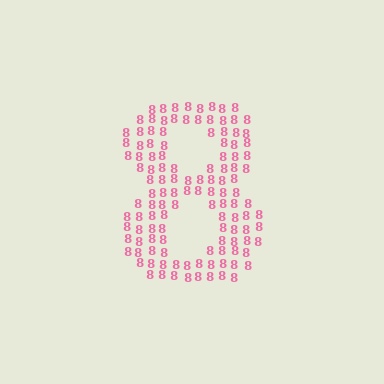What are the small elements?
The small elements are digit 8's.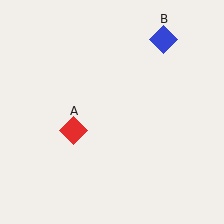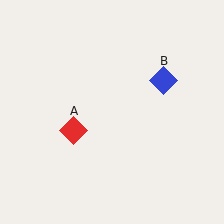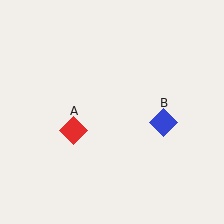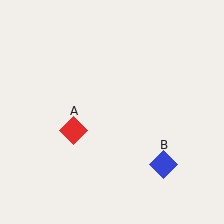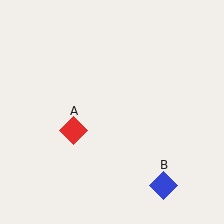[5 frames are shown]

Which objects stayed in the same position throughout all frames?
Red diamond (object A) remained stationary.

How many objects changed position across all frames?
1 object changed position: blue diamond (object B).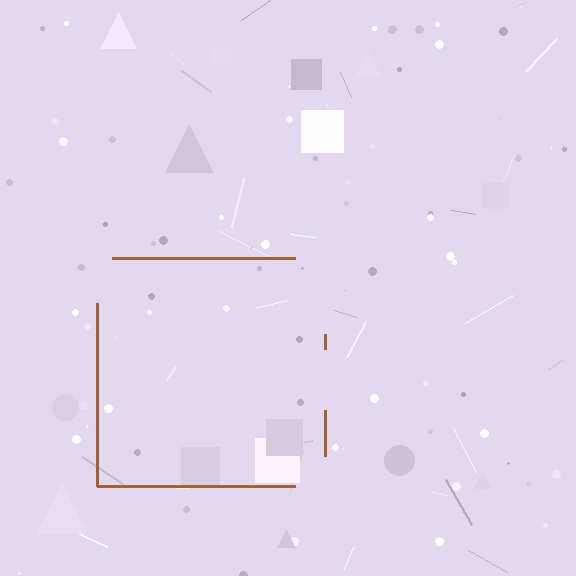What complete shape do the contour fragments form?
The contour fragments form a square.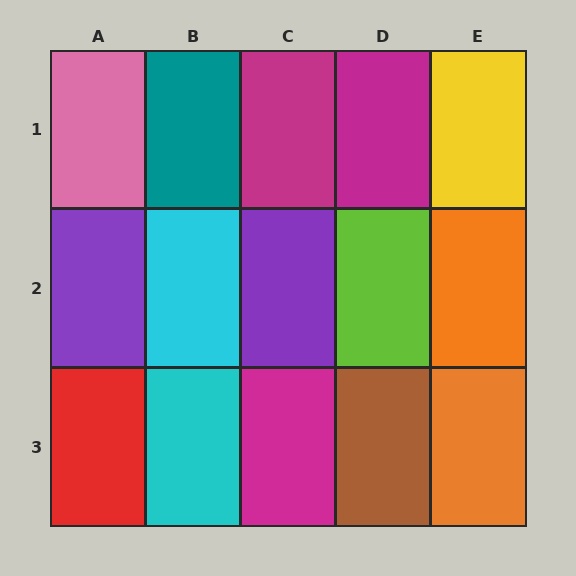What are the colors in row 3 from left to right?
Red, cyan, magenta, brown, orange.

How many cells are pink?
1 cell is pink.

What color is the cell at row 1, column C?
Magenta.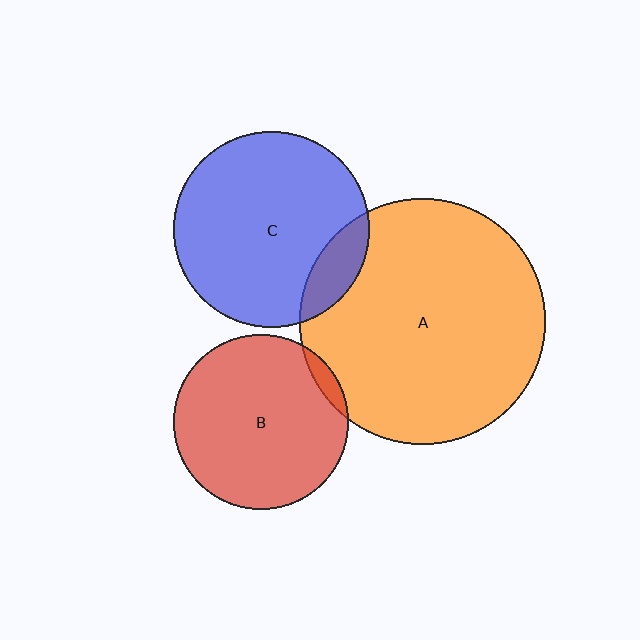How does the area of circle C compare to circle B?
Approximately 1.3 times.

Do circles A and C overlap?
Yes.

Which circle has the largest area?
Circle A (orange).